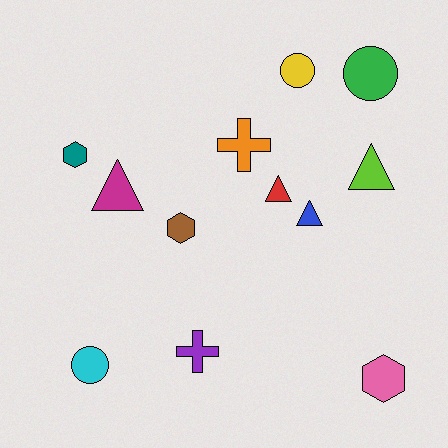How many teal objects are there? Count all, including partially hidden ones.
There is 1 teal object.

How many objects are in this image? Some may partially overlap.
There are 12 objects.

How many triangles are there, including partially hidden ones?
There are 4 triangles.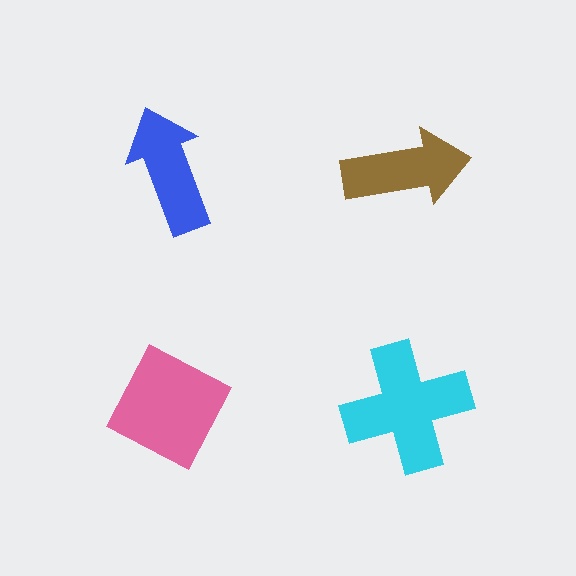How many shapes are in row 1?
2 shapes.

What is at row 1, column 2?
A brown arrow.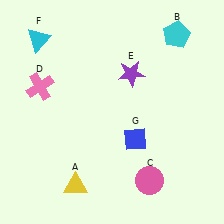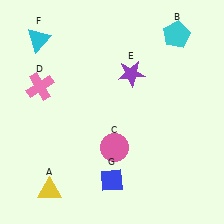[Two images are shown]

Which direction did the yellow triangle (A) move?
The yellow triangle (A) moved left.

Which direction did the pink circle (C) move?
The pink circle (C) moved left.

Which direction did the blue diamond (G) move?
The blue diamond (G) moved down.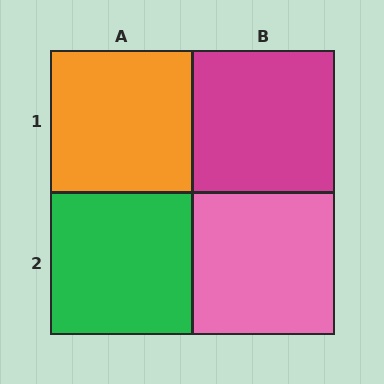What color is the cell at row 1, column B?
Magenta.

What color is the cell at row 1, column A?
Orange.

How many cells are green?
1 cell is green.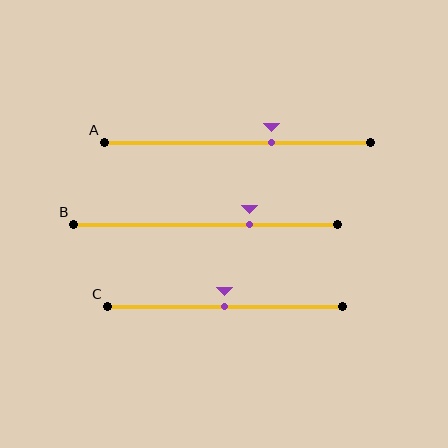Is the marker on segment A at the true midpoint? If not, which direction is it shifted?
No, the marker on segment A is shifted to the right by about 13% of the segment length.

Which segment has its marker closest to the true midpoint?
Segment C has its marker closest to the true midpoint.